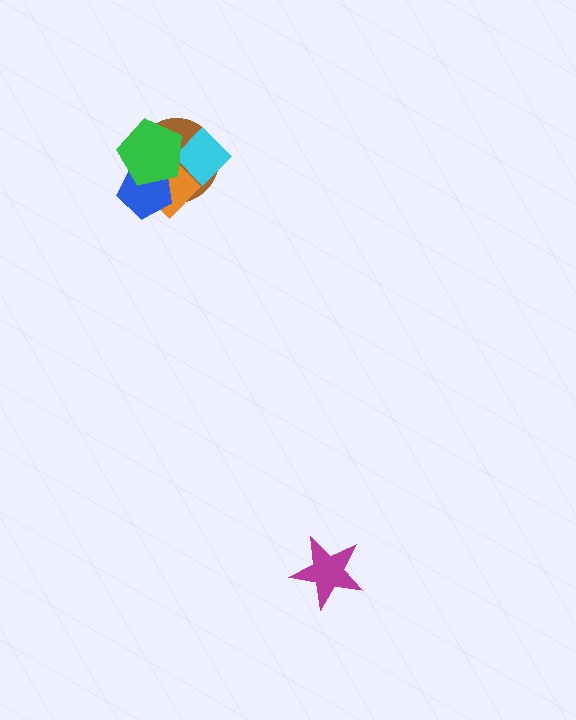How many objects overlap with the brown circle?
4 objects overlap with the brown circle.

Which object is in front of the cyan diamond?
The green pentagon is in front of the cyan diamond.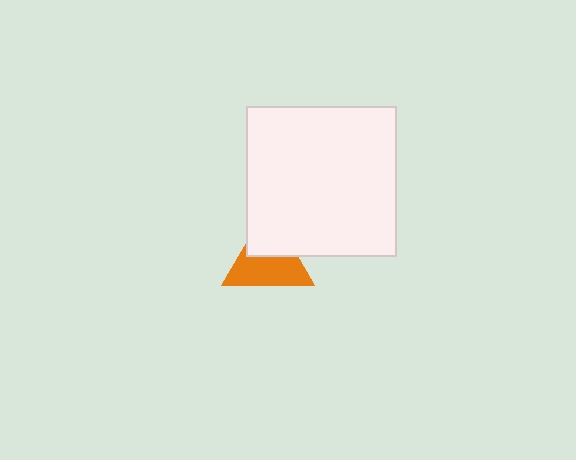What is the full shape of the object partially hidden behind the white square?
The partially hidden object is an orange triangle.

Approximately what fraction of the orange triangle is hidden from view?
Roughly 41% of the orange triangle is hidden behind the white square.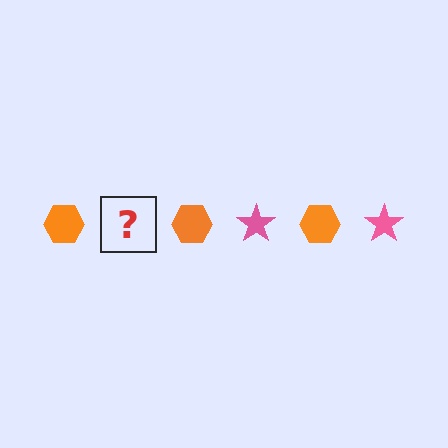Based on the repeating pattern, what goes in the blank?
The blank should be a pink star.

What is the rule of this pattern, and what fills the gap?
The rule is that the pattern alternates between orange hexagon and pink star. The gap should be filled with a pink star.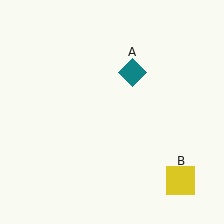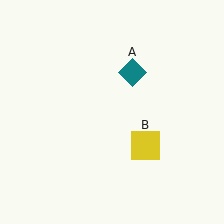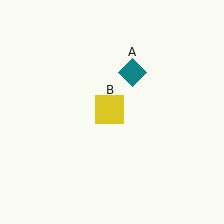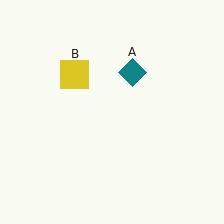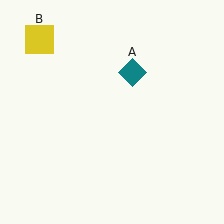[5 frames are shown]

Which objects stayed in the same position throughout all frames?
Teal diamond (object A) remained stationary.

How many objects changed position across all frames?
1 object changed position: yellow square (object B).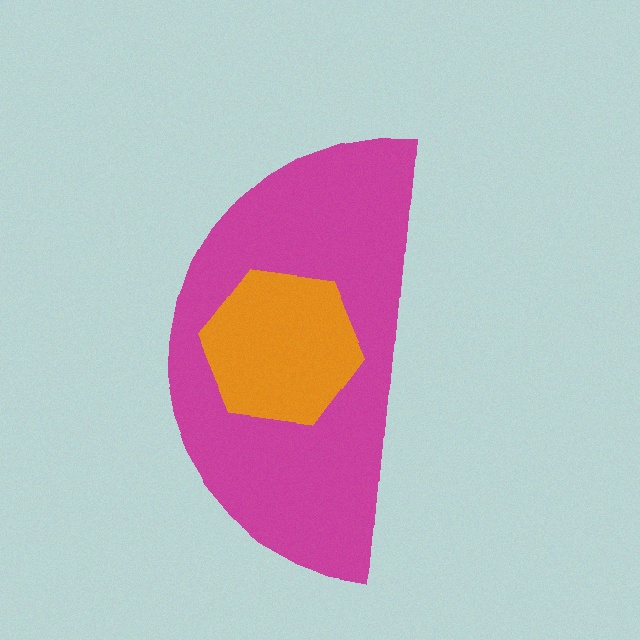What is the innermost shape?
The orange hexagon.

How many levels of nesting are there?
2.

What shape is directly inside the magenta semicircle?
The orange hexagon.